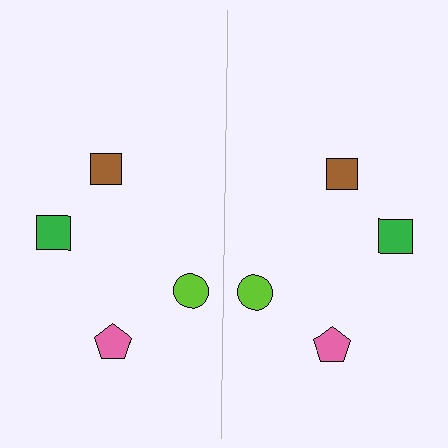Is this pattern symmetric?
Yes, this pattern has bilateral (reflection) symmetry.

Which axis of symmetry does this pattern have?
The pattern has a vertical axis of symmetry running through the center of the image.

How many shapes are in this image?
There are 8 shapes in this image.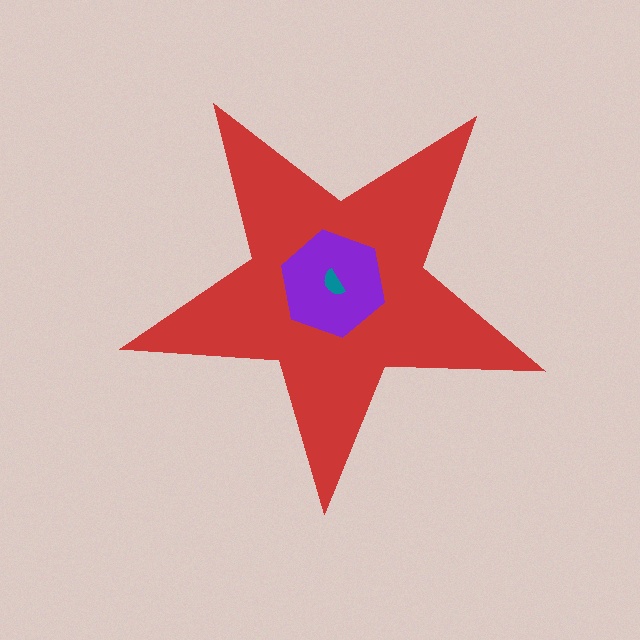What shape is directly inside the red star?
The purple hexagon.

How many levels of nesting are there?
3.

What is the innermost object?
The teal semicircle.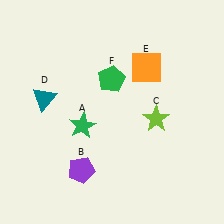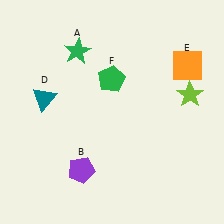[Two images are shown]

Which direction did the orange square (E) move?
The orange square (E) moved right.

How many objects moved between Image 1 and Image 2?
3 objects moved between the two images.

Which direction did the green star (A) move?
The green star (A) moved up.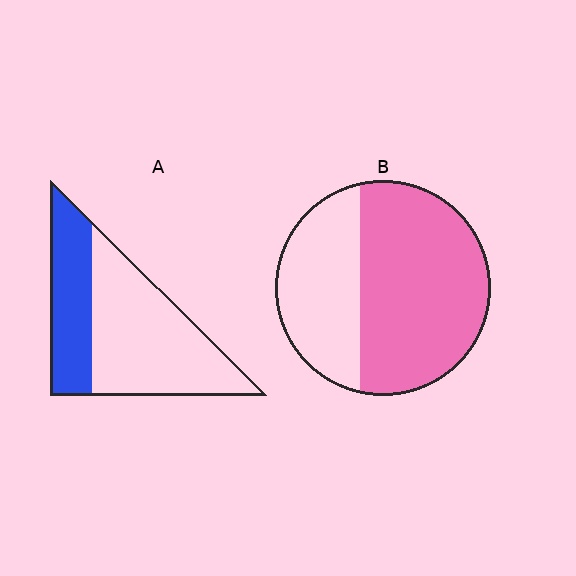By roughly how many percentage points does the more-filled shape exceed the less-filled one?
By roughly 30 percentage points (B over A).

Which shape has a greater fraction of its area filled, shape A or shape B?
Shape B.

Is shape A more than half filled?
No.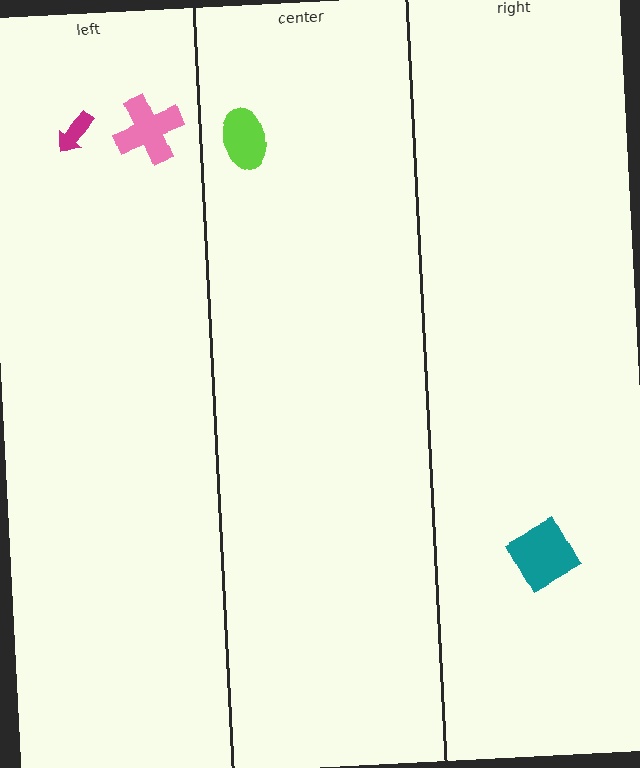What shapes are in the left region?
The pink cross, the magenta arrow.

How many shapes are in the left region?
2.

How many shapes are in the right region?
1.